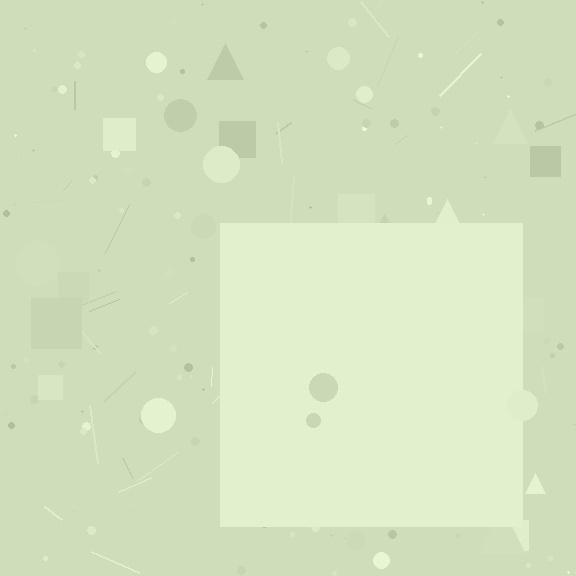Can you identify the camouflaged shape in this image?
The camouflaged shape is a square.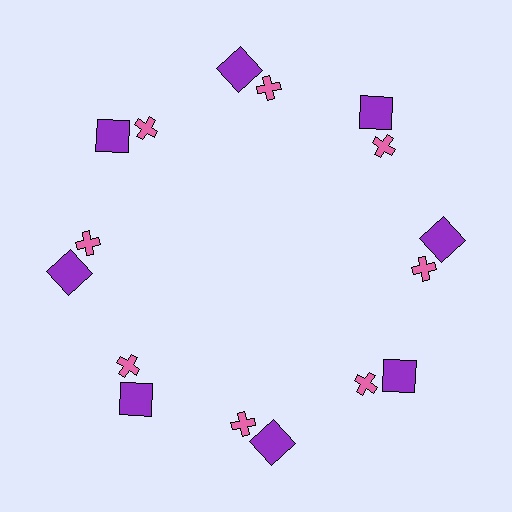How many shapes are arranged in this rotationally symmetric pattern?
There are 16 shapes, arranged in 8 groups of 2.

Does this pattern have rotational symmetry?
Yes, this pattern has 8-fold rotational symmetry. It looks the same after rotating 45 degrees around the center.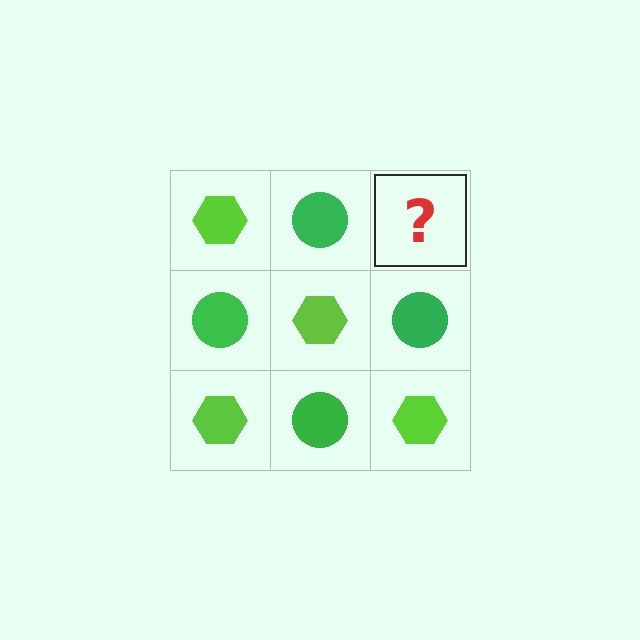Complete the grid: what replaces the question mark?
The question mark should be replaced with a lime hexagon.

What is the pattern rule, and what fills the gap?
The rule is that it alternates lime hexagon and green circle in a checkerboard pattern. The gap should be filled with a lime hexagon.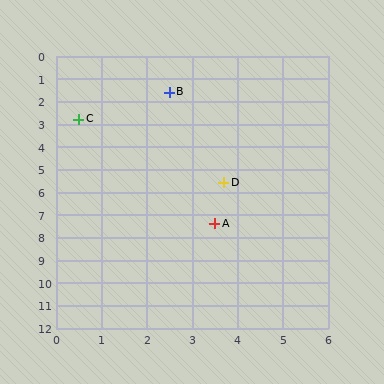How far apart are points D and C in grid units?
Points D and C are about 4.3 grid units apart.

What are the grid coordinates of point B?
Point B is at approximately (2.5, 1.6).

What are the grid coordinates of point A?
Point A is at approximately (3.5, 7.4).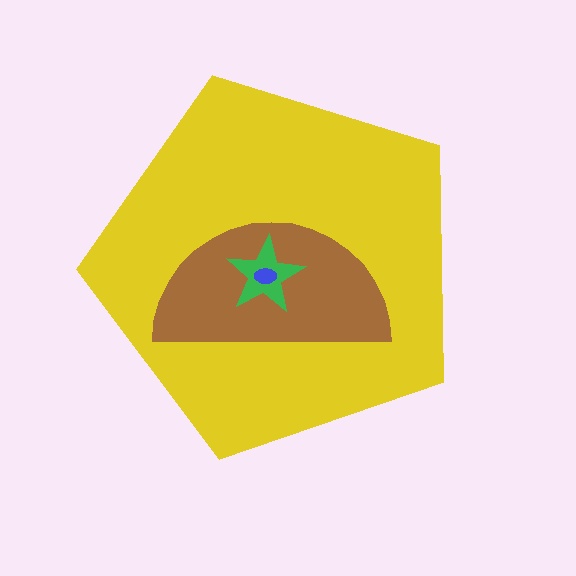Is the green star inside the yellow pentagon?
Yes.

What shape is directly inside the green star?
The blue ellipse.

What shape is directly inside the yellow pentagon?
The brown semicircle.